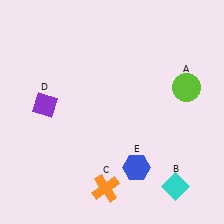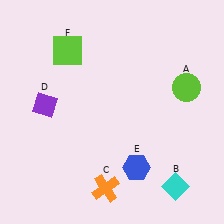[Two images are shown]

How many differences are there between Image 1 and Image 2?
There is 1 difference between the two images.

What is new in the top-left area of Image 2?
A lime square (F) was added in the top-left area of Image 2.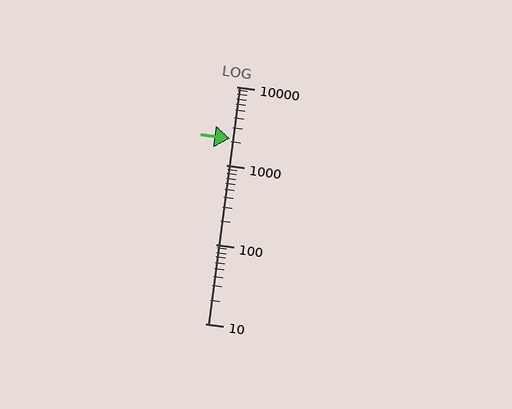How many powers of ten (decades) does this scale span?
The scale spans 3 decades, from 10 to 10000.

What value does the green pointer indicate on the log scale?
The pointer indicates approximately 2200.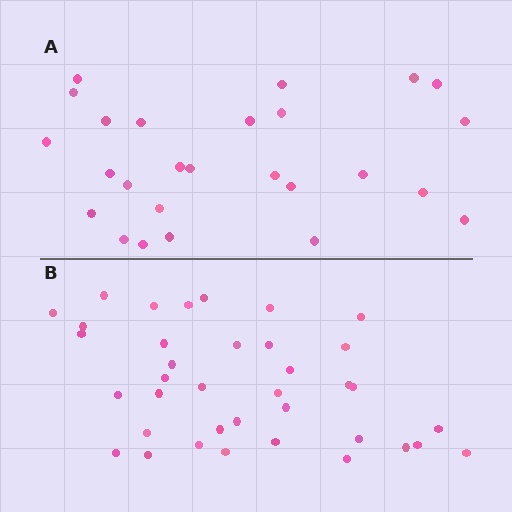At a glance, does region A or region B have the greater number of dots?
Region B (the bottom region) has more dots.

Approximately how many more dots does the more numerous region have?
Region B has roughly 12 or so more dots than region A.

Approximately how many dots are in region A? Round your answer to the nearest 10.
About 30 dots. (The exact count is 26, which rounds to 30.)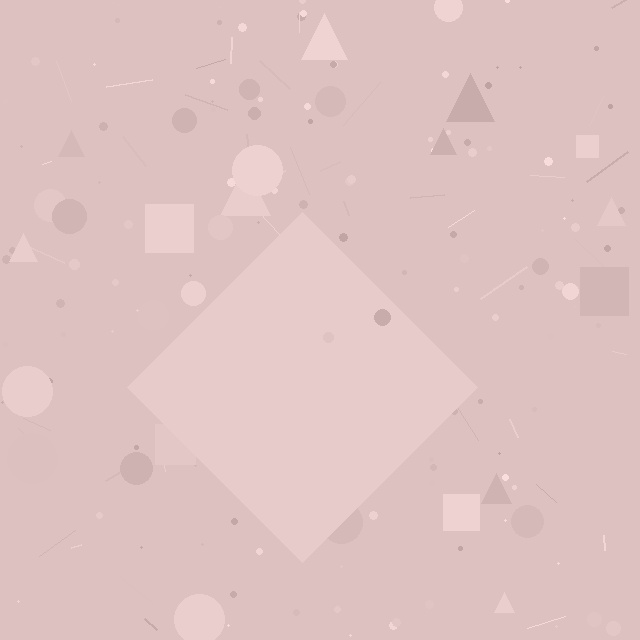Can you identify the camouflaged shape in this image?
The camouflaged shape is a diamond.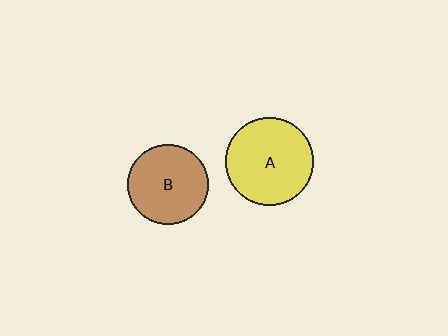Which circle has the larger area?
Circle A (yellow).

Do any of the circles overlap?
No, none of the circles overlap.